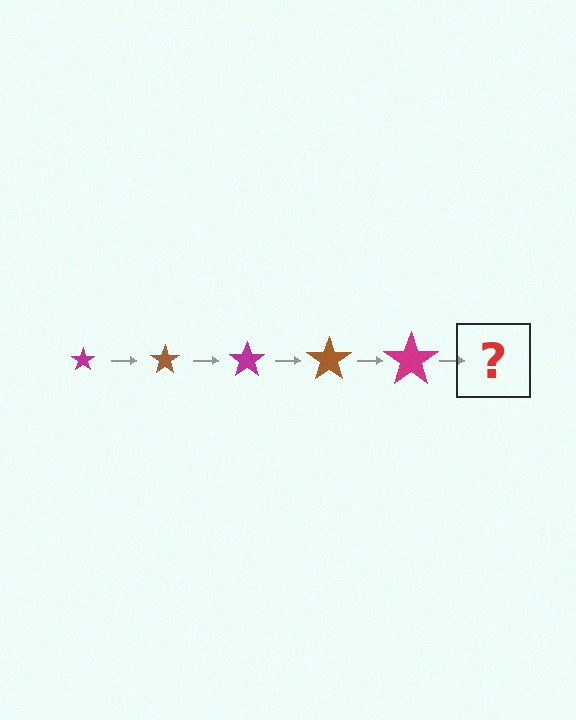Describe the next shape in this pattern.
It should be a brown star, larger than the previous one.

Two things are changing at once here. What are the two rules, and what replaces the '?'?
The two rules are that the star grows larger each step and the color cycles through magenta and brown. The '?' should be a brown star, larger than the previous one.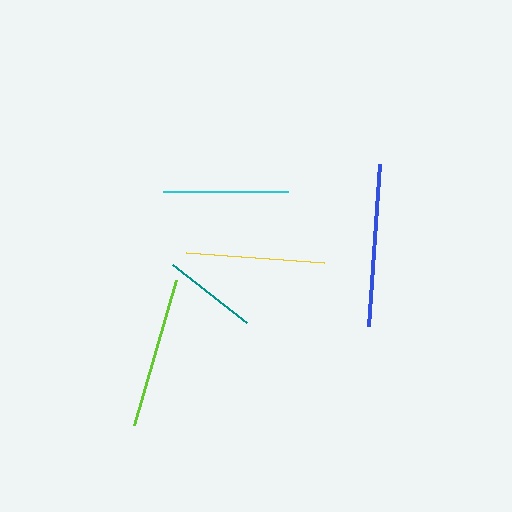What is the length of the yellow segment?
The yellow segment is approximately 139 pixels long.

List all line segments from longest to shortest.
From longest to shortest: blue, lime, yellow, cyan, teal.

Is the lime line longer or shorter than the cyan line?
The lime line is longer than the cyan line.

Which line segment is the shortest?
The teal line is the shortest at approximately 94 pixels.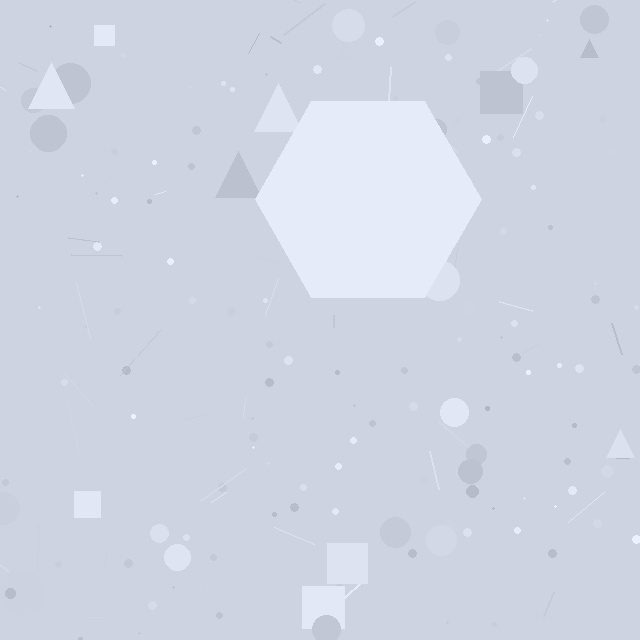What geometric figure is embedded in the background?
A hexagon is embedded in the background.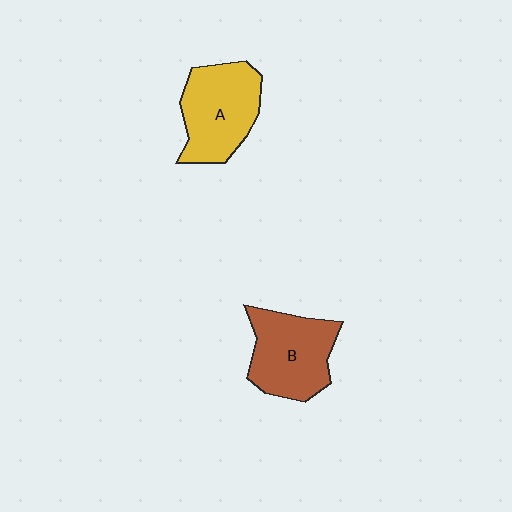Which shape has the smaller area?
Shape B (brown).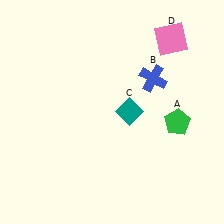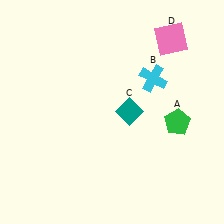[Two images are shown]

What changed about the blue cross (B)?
In Image 1, B is blue. In Image 2, it changed to cyan.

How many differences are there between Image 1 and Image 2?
There is 1 difference between the two images.